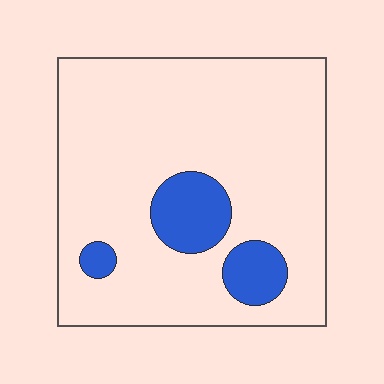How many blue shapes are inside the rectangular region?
3.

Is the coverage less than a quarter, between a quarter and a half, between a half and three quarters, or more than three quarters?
Less than a quarter.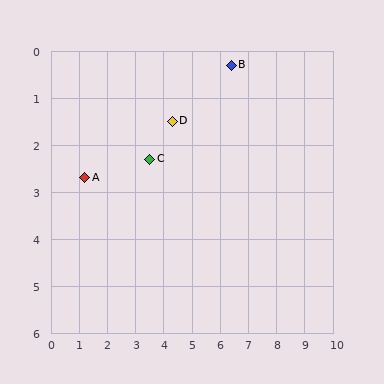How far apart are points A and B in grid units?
Points A and B are about 5.7 grid units apart.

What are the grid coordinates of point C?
Point C is at approximately (3.5, 2.3).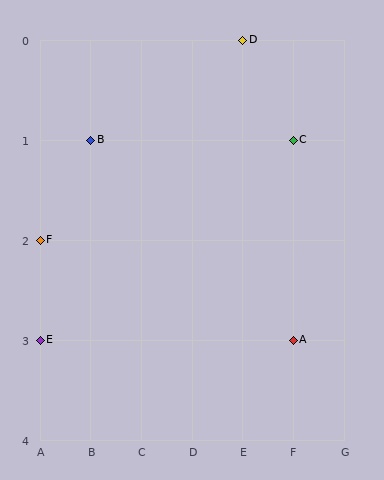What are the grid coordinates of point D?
Point D is at grid coordinates (E, 0).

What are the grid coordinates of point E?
Point E is at grid coordinates (A, 3).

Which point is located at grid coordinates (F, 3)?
Point A is at (F, 3).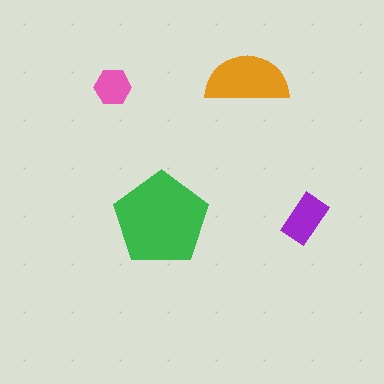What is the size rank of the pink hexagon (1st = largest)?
4th.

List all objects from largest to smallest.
The green pentagon, the orange semicircle, the purple rectangle, the pink hexagon.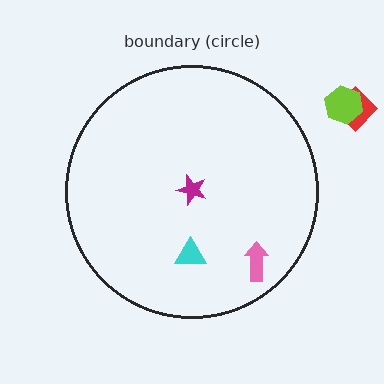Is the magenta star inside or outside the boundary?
Inside.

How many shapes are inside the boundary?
3 inside, 2 outside.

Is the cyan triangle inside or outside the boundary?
Inside.